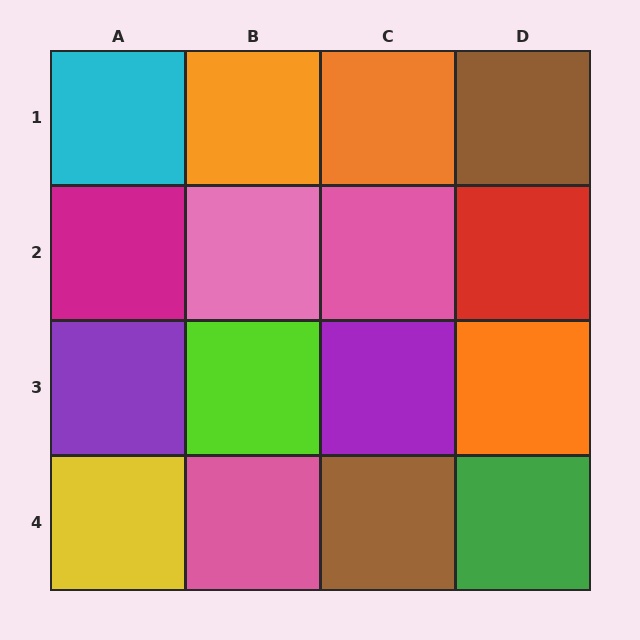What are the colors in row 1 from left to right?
Cyan, orange, orange, brown.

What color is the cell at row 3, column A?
Purple.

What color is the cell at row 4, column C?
Brown.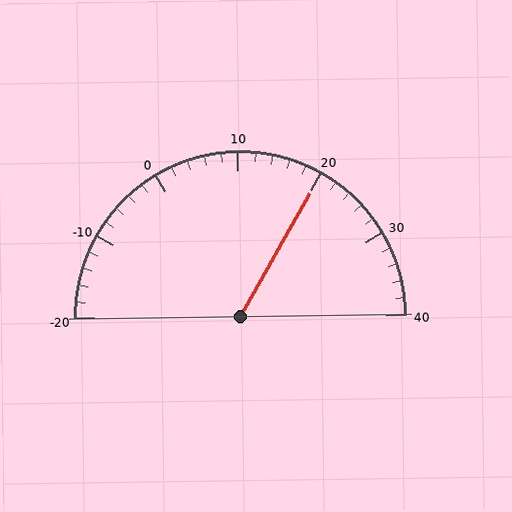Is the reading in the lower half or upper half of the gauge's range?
The reading is in the upper half of the range (-20 to 40).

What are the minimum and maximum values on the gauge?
The gauge ranges from -20 to 40.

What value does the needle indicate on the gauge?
The needle indicates approximately 20.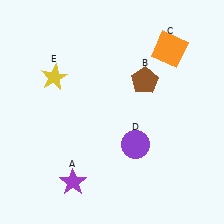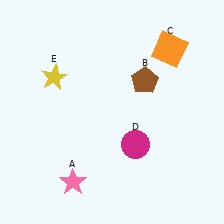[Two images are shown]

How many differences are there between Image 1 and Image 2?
There are 2 differences between the two images.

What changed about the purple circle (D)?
In Image 1, D is purple. In Image 2, it changed to magenta.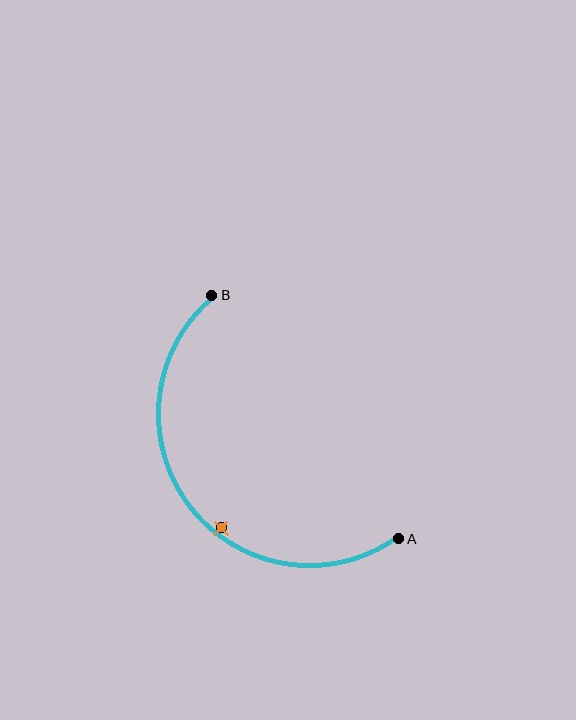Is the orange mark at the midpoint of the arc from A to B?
No — the orange mark does not lie on the arc at all. It sits slightly inside the curve.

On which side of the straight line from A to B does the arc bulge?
The arc bulges below and to the left of the straight line connecting A and B.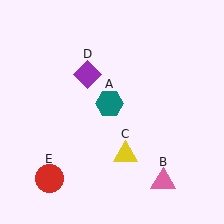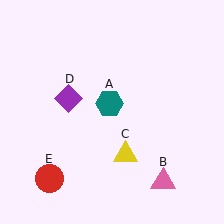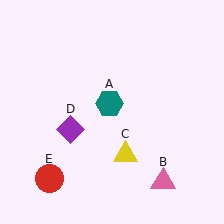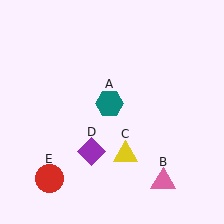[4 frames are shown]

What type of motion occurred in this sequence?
The purple diamond (object D) rotated counterclockwise around the center of the scene.